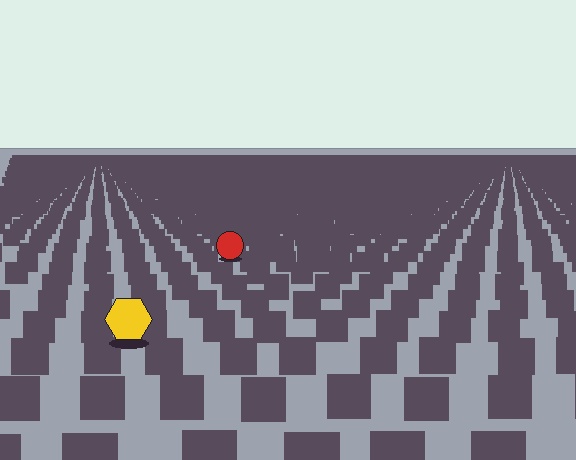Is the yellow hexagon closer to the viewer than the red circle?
Yes. The yellow hexagon is closer — you can tell from the texture gradient: the ground texture is coarser near it.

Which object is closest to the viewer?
The yellow hexagon is closest. The texture marks near it are larger and more spread out.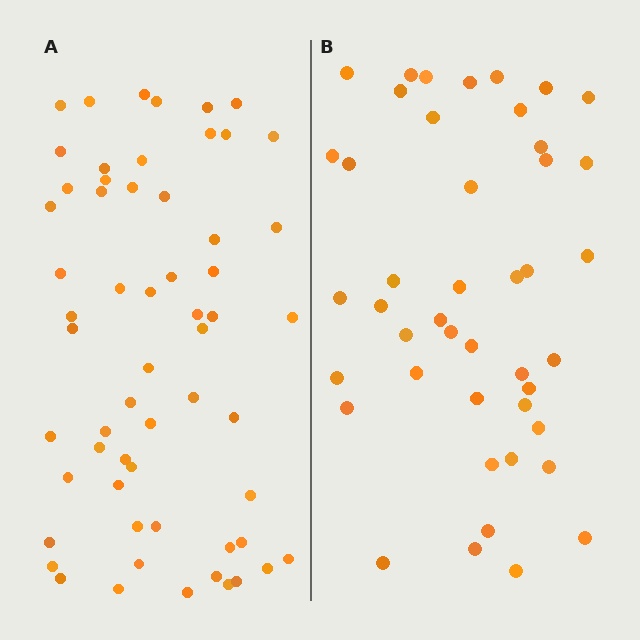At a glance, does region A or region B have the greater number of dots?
Region A (the left region) has more dots.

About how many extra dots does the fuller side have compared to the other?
Region A has approximately 15 more dots than region B.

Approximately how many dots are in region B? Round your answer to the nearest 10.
About 40 dots. (The exact count is 44, which rounds to 40.)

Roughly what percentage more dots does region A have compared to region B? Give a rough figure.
About 35% more.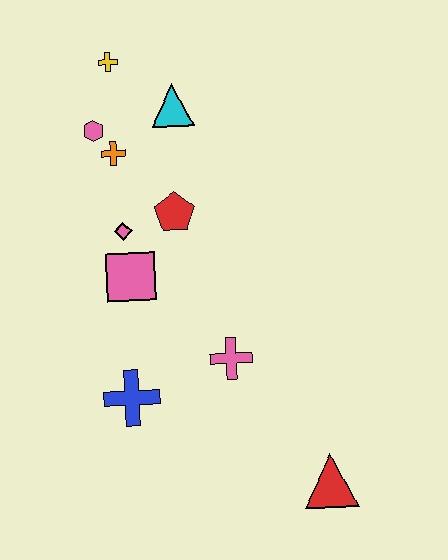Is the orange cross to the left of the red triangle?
Yes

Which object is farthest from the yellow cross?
The red triangle is farthest from the yellow cross.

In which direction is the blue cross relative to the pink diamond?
The blue cross is below the pink diamond.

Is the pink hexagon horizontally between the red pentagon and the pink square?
No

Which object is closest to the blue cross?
The pink cross is closest to the blue cross.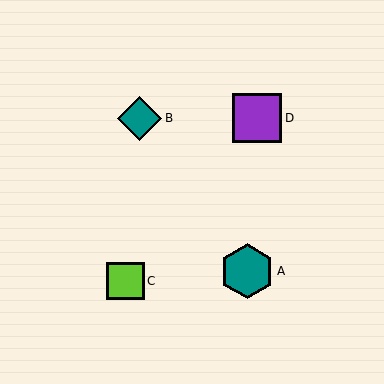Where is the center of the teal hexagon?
The center of the teal hexagon is at (247, 271).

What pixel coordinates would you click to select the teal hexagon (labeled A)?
Click at (247, 271) to select the teal hexagon A.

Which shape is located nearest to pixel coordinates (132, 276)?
The lime square (labeled C) at (125, 281) is nearest to that location.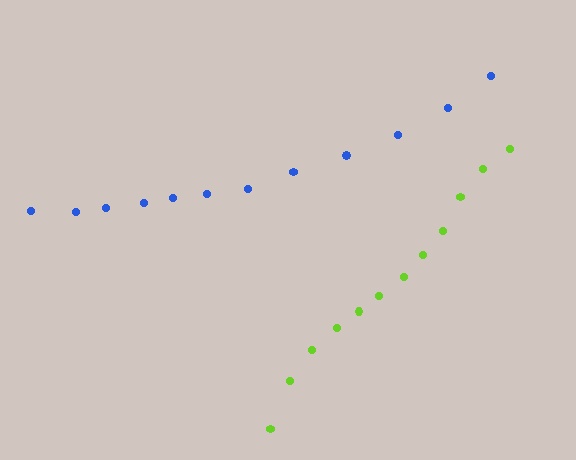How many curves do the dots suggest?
There are 2 distinct paths.